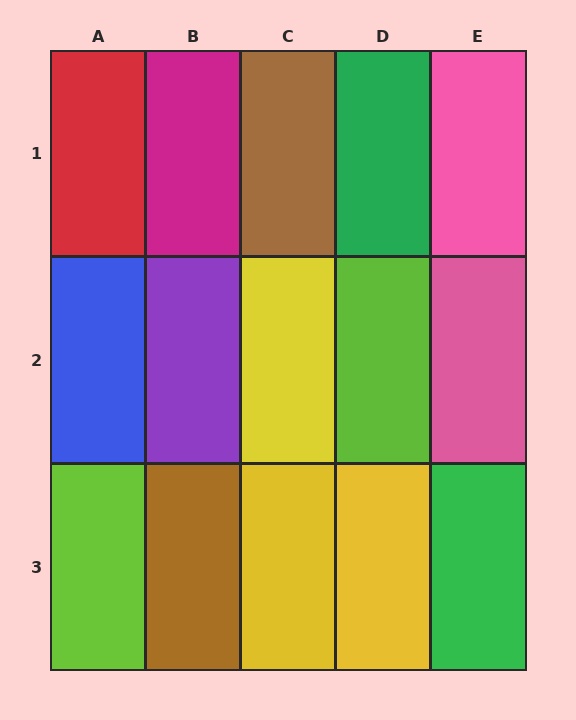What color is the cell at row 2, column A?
Blue.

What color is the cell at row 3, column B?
Brown.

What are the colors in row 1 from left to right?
Red, magenta, brown, green, pink.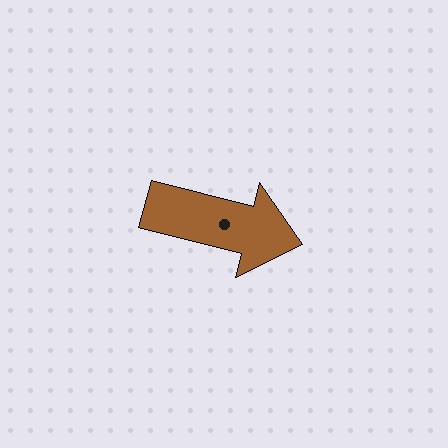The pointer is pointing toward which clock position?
Roughly 3 o'clock.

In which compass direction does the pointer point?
East.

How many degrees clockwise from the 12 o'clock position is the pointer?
Approximately 104 degrees.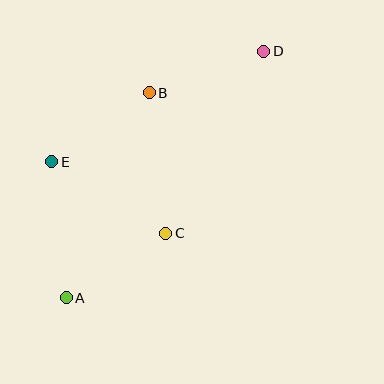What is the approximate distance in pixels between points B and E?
The distance between B and E is approximately 119 pixels.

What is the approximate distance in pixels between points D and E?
The distance between D and E is approximately 239 pixels.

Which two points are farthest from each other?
Points A and D are farthest from each other.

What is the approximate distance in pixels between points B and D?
The distance between B and D is approximately 122 pixels.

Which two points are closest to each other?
Points A and C are closest to each other.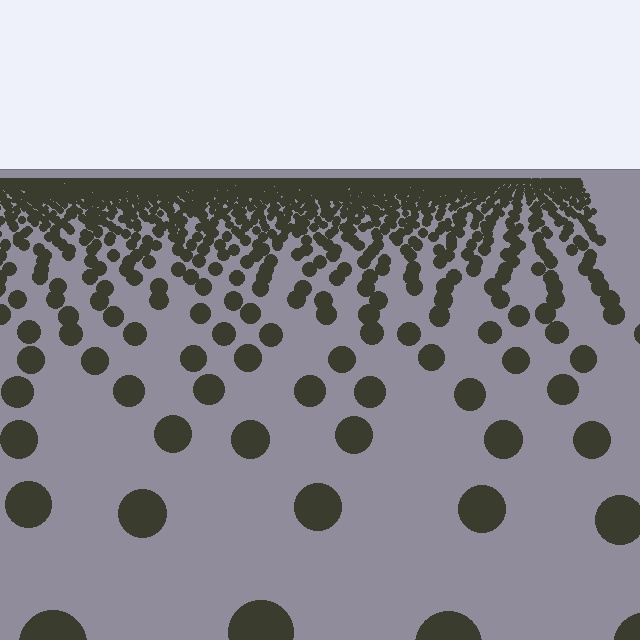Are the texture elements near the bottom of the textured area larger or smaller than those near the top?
Larger. Near the bottom, elements are closer to the viewer and appear at a bigger on-screen size.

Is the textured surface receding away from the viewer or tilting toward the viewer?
The surface is receding away from the viewer. Texture elements get smaller and denser toward the top.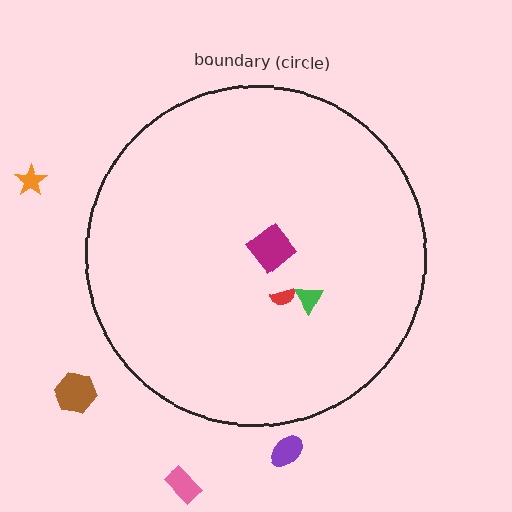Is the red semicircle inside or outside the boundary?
Inside.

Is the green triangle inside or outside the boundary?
Inside.